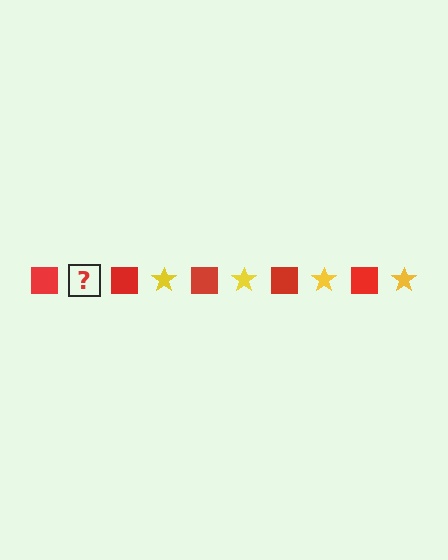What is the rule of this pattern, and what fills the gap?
The rule is that the pattern alternates between red square and yellow star. The gap should be filled with a yellow star.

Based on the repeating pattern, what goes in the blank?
The blank should be a yellow star.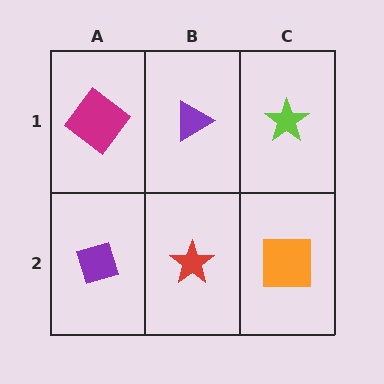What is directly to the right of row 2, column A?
A red star.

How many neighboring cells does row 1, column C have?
2.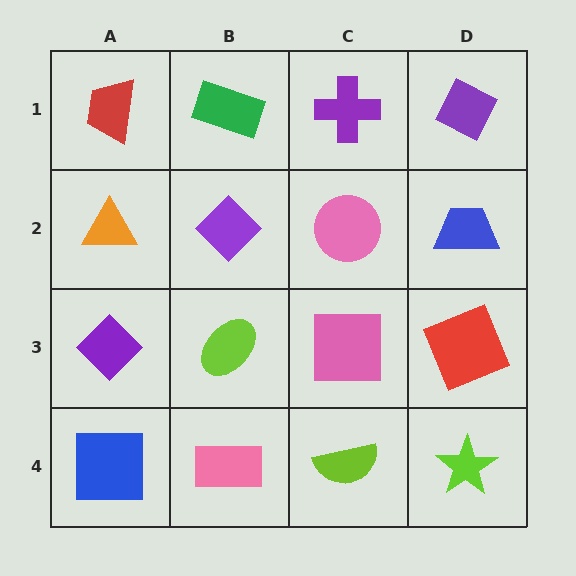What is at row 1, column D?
A purple diamond.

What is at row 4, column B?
A pink rectangle.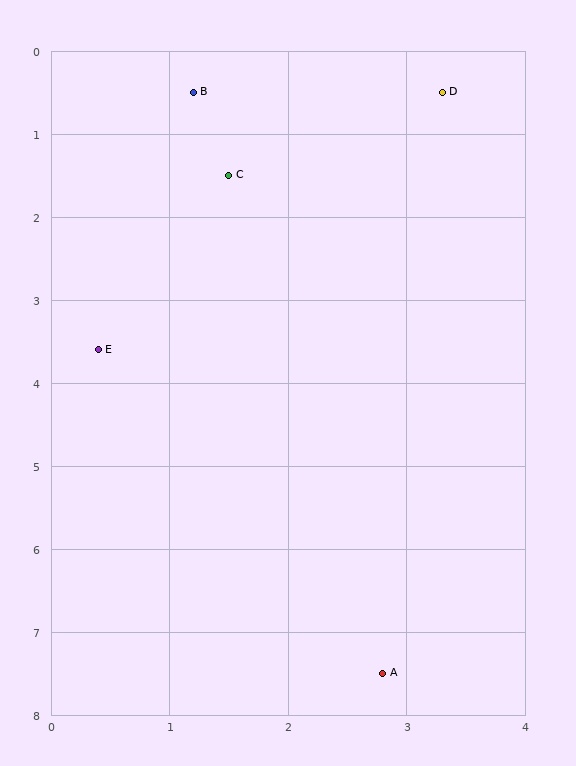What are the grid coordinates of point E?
Point E is at approximately (0.4, 3.6).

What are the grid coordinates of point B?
Point B is at approximately (1.2, 0.5).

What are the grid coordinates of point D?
Point D is at approximately (3.3, 0.5).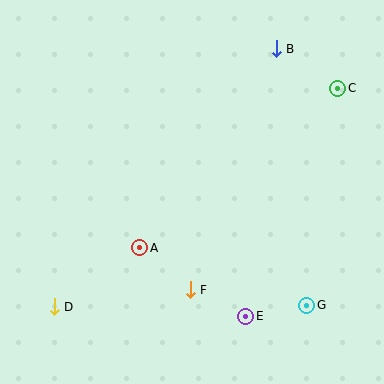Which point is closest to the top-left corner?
Point B is closest to the top-left corner.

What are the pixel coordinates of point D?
Point D is at (54, 307).